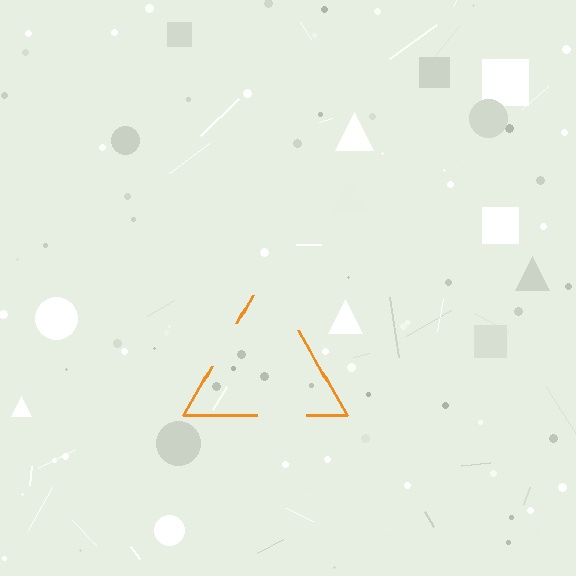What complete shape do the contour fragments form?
The contour fragments form a triangle.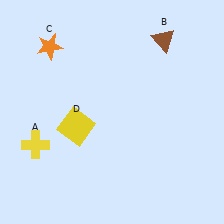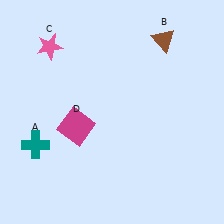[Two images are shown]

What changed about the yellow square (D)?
In Image 1, D is yellow. In Image 2, it changed to magenta.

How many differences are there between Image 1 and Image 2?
There are 3 differences between the two images.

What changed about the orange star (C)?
In Image 1, C is orange. In Image 2, it changed to pink.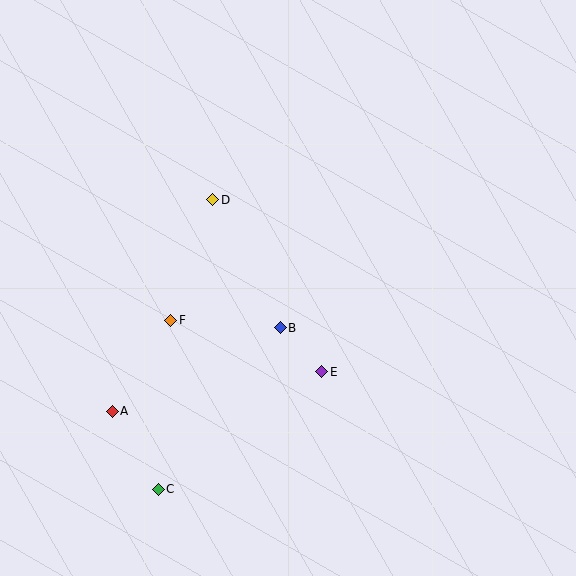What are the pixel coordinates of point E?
Point E is at (322, 372).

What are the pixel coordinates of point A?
Point A is at (112, 411).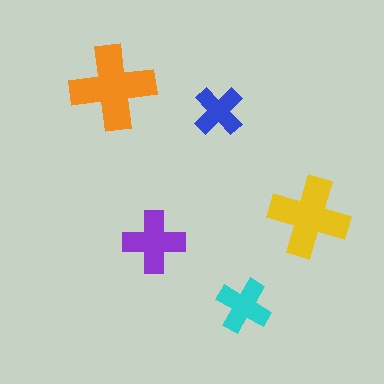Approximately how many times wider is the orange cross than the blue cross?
About 1.5 times wider.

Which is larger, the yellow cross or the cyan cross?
The yellow one.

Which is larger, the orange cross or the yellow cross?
The orange one.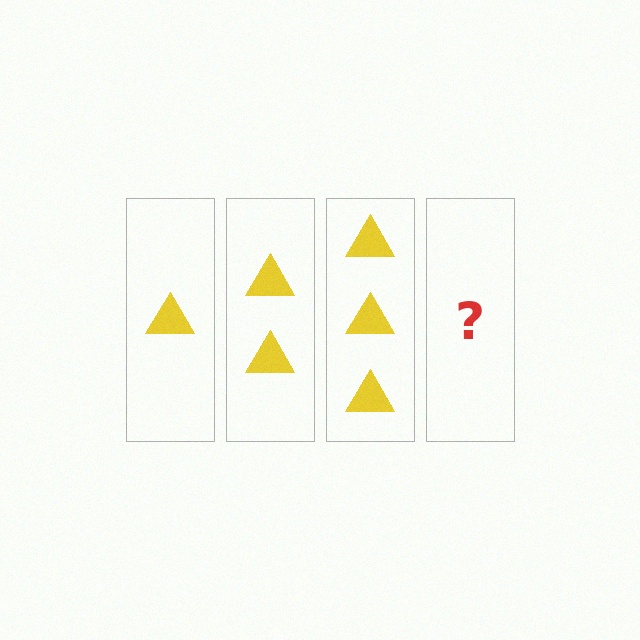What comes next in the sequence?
The next element should be 4 triangles.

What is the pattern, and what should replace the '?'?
The pattern is that each step adds one more triangle. The '?' should be 4 triangles.